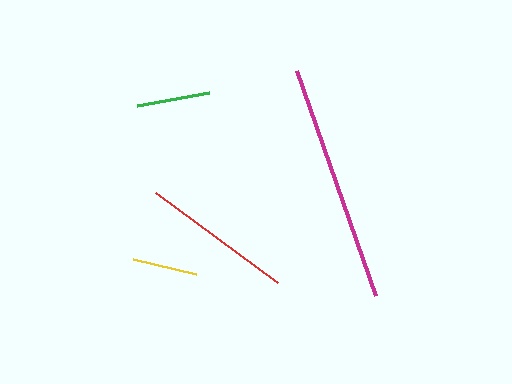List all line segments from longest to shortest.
From longest to shortest: magenta, red, green, yellow.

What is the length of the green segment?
The green segment is approximately 74 pixels long.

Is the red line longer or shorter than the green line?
The red line is longer than the green line.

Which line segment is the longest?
The magenta line is the longest at approximately 238 pixels.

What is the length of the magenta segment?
The magenta segment is approximately 238 pixels long.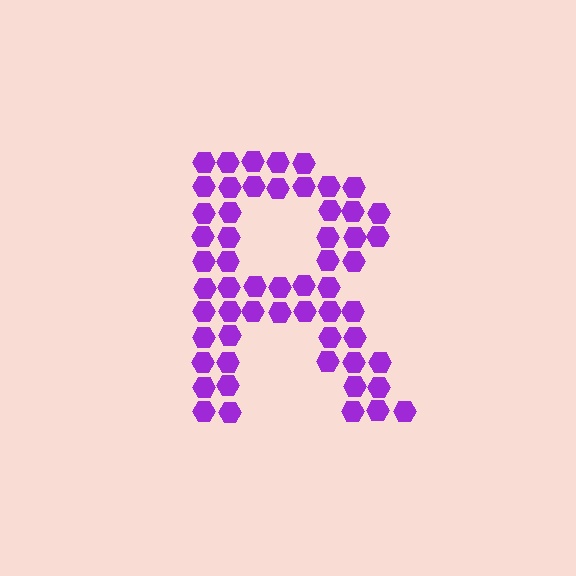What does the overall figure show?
The overall figure shows the letter R.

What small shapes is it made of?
It is made of small hexagons.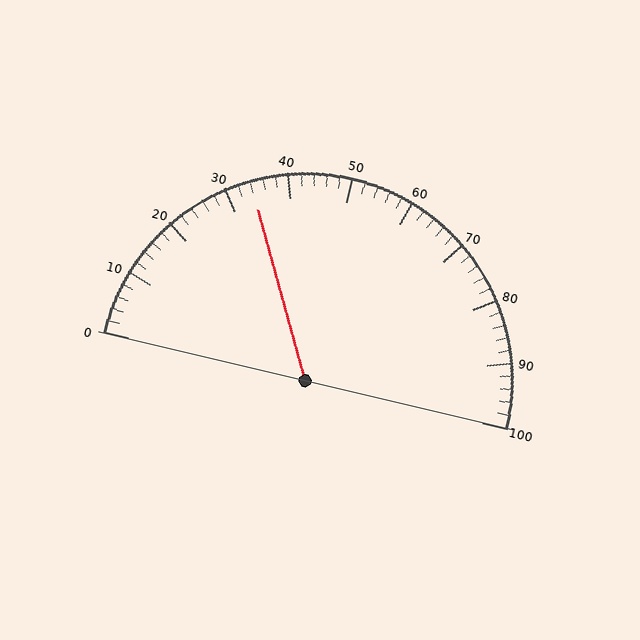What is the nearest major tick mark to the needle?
The nearest major tick mark is 30.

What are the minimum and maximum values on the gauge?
The gauge ranges from 0 to 100.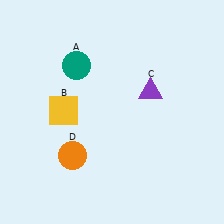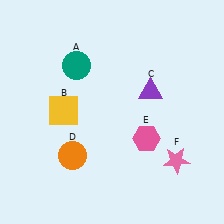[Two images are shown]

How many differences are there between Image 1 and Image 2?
There are 2 differences between the two images.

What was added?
A pink hexagon (E), a pink star (F) were added in Image 2.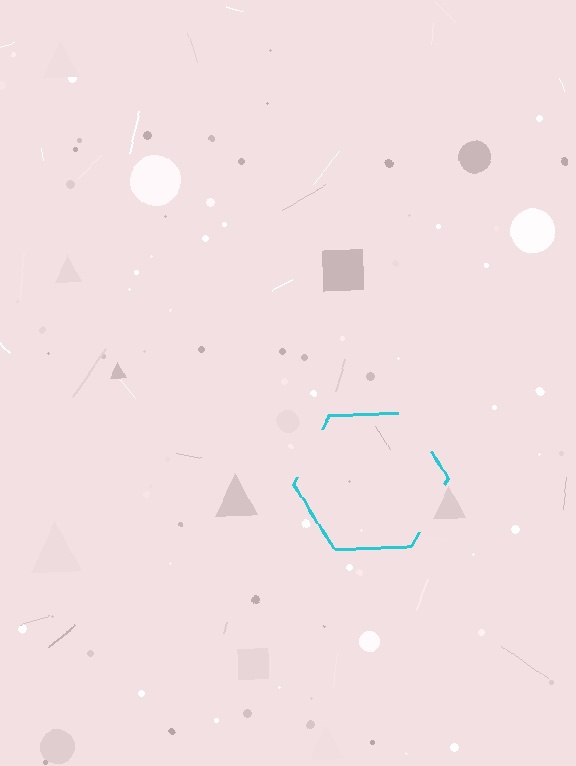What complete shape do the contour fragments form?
The contour fragments form a hexagon.